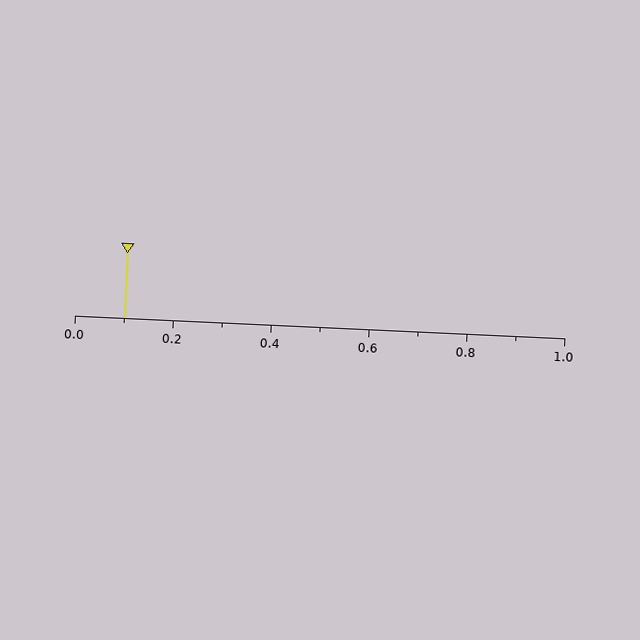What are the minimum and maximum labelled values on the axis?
The axis runs from 0.0 to 1.0.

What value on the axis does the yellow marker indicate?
The marker indicates approximately 0.1.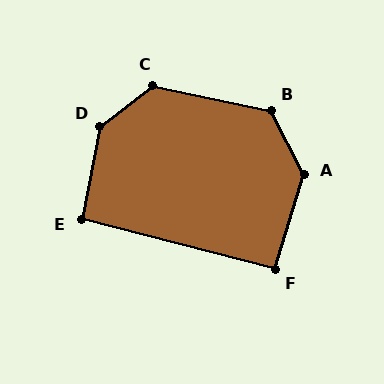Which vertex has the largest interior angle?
D, at approximately 138 degrees.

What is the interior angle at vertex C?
Approximately 130 degrees (obtuse).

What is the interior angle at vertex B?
Approximately 129 degrees (obtuse).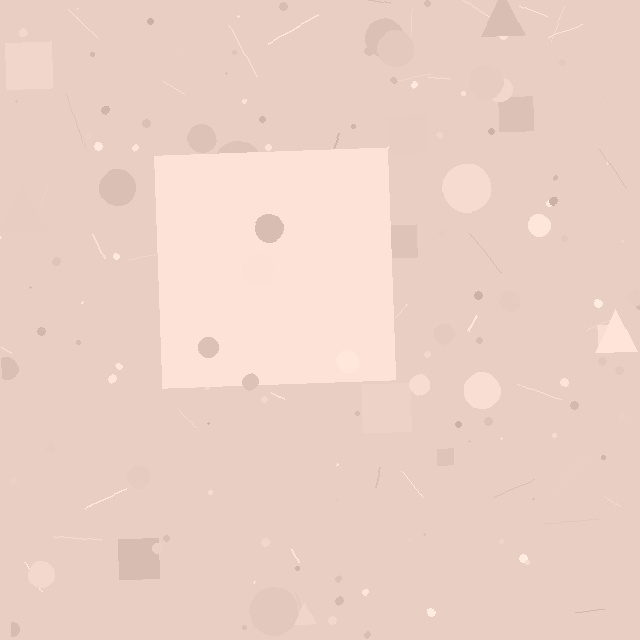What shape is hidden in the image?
A square is hidden in the image.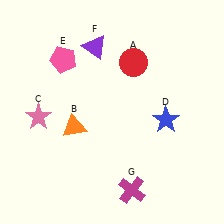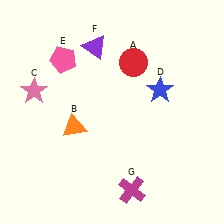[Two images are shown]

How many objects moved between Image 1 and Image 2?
2 objects moved between the two images.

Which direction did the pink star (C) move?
The pink star (C) moved up.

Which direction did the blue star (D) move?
The blue star (D) moved up.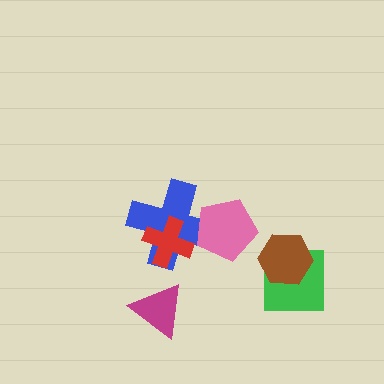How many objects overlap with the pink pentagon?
1 object overlaps with the pink pentagon.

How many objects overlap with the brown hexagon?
1 object overlaps with the brown hexagon.